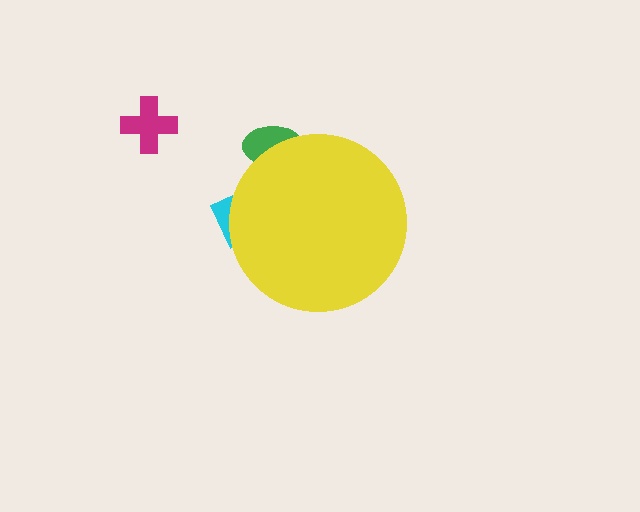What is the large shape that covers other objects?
A yellow circle.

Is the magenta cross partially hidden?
No, the magenta cross is fully visible.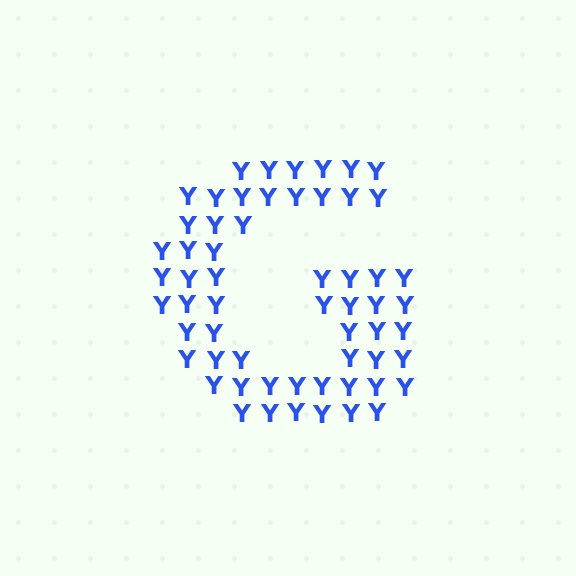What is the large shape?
The large shape is the letter G.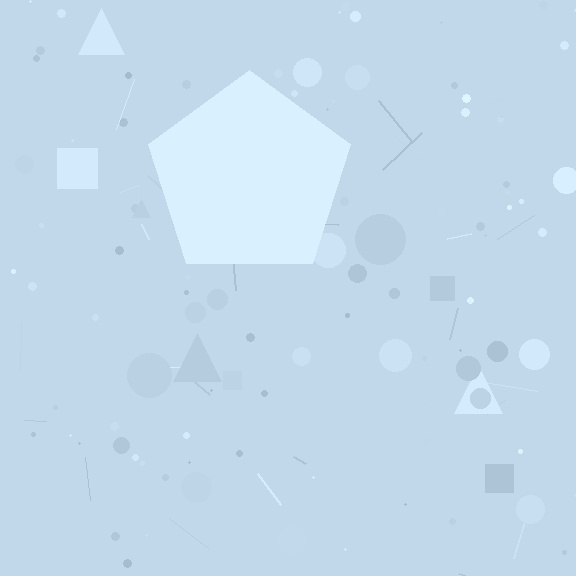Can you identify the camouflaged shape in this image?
The camouflaged shape is a pentagon.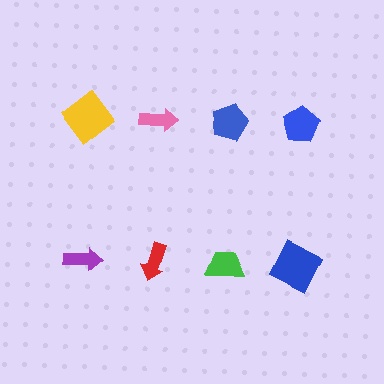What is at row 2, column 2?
A red arrow.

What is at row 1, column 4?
A blue pentagon.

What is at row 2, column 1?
A purple arrow.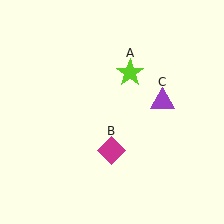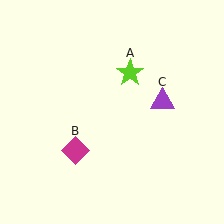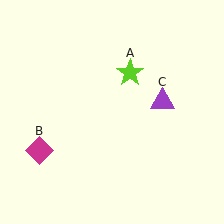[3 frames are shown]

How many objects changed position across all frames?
1 object changed position: magenta diamond (object B).